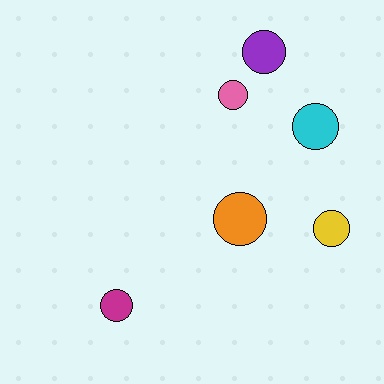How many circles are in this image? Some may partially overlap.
There are 6 circles.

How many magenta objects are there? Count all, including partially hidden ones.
There is 1 magenta object.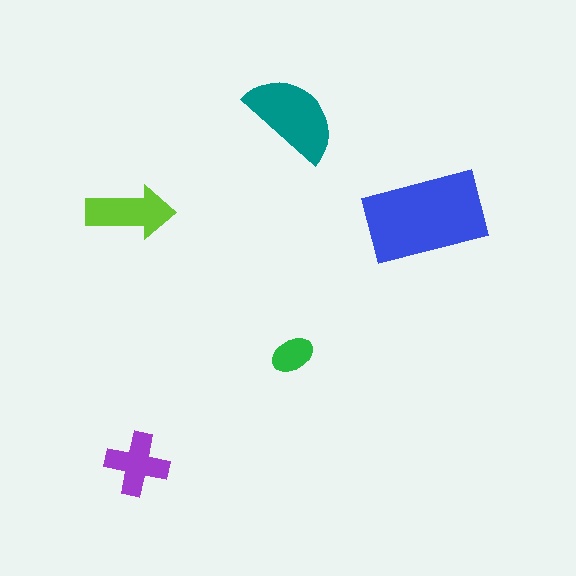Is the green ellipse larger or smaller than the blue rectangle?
Smaller.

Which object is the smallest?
The green ellipse.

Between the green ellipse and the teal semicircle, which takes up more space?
The teal semicircle.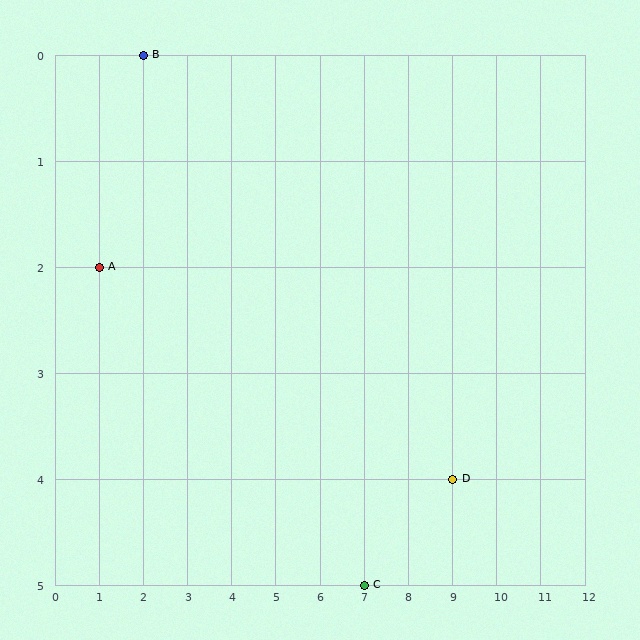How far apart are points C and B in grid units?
Points C and B are 5 columns and 5 rows apart (about 7.1 grid units diagonally).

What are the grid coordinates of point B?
Point B is at grid coordinates (2, 0).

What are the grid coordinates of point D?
Point D is at grid coordinates (9, 4).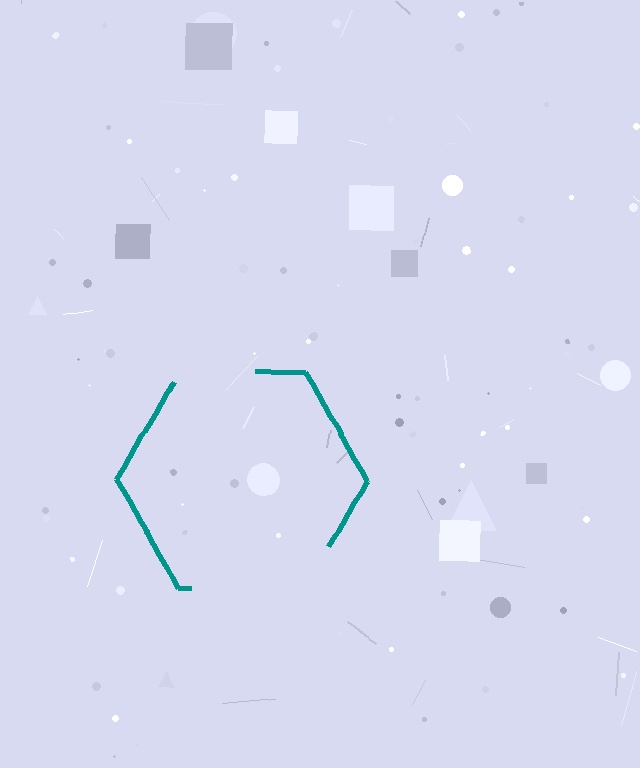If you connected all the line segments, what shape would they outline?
They would outline a hexagon.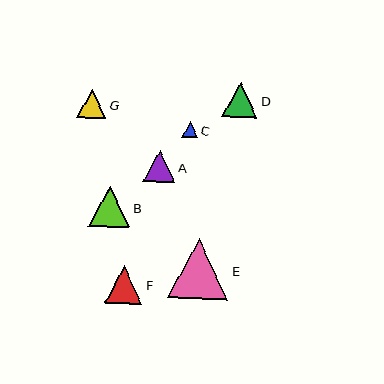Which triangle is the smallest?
Triangle C is the smallest with a size of approximately 16 pixels.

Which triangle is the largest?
Triangle E is the largest with a size of approximately 60 pixels.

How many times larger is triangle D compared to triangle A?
Triangle D is approximately 1.1 times the size of triangle A.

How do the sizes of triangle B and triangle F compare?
Triangle B and triangle F are approximately the same size.